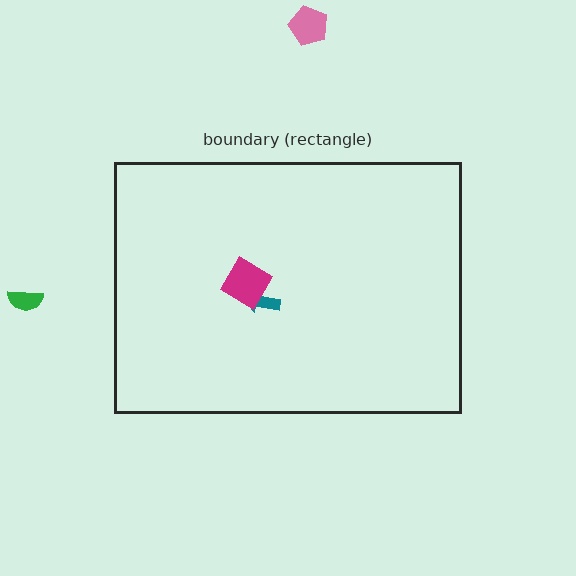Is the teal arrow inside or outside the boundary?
Inside.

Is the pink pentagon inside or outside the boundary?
Outside.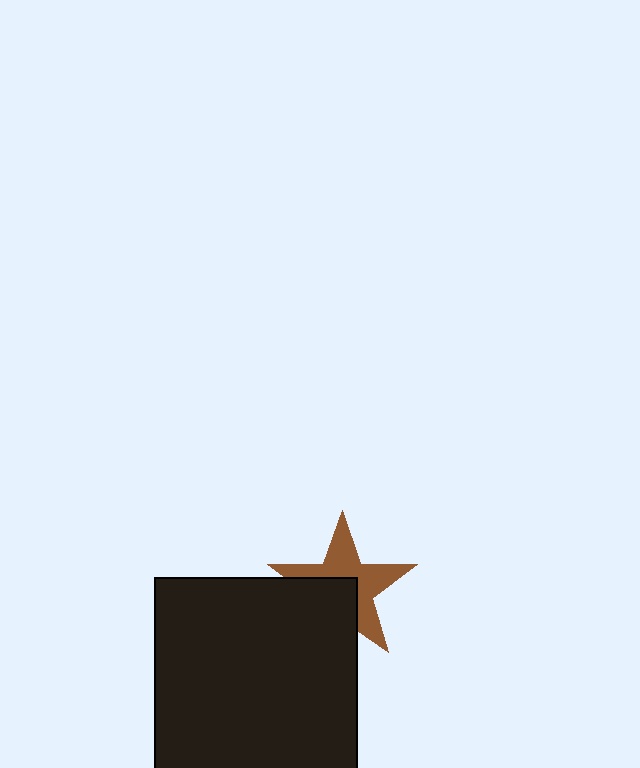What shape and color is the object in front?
The object in front is a black square.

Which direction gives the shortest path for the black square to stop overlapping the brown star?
Moving toward the lower-left gives the shortest separation.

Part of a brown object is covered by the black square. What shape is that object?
It is a star.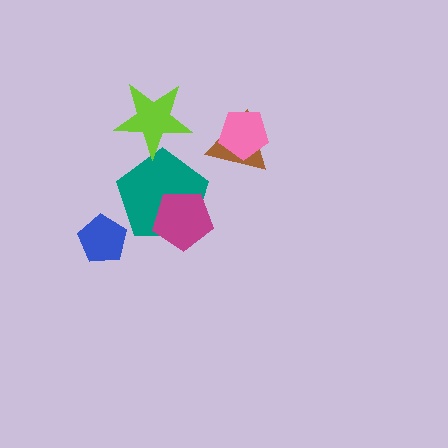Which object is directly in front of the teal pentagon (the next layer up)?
The magenta pentagon is directly in front of the teal pentagon.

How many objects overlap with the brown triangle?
1 object overlaps with the brown triangle.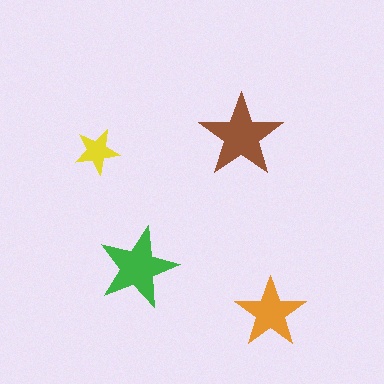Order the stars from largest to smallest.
the brown one, the green one, the orange one, the yellow one.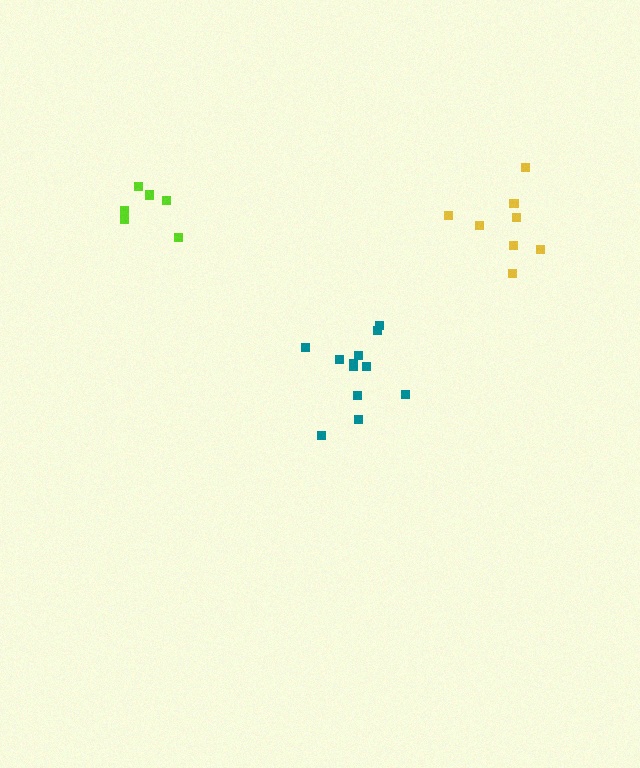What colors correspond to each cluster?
The clusters are colored: yellow, teal, lime.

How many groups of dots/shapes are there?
There are 3 groups.